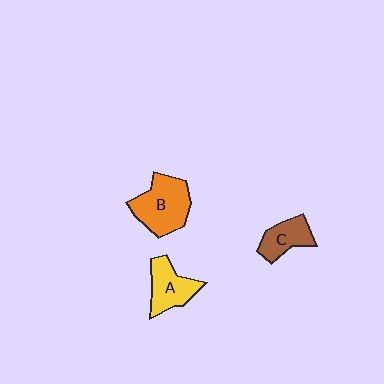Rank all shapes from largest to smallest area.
From largest to smallest: B (orange), A (yellow), C (brown).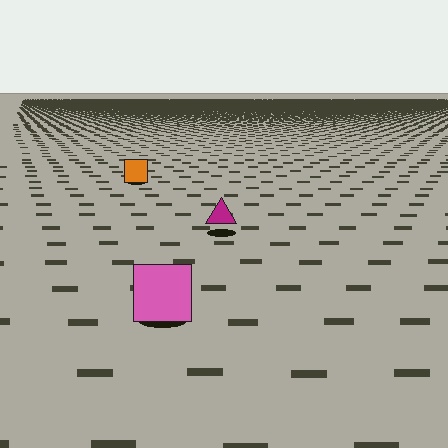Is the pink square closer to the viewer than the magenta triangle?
Yes. The pink square is closer — you can tell from the texture gradient: the ground texture is coarser near it.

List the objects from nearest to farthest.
From nearest to farthest: the pink square, the magenta triangle, the orange square.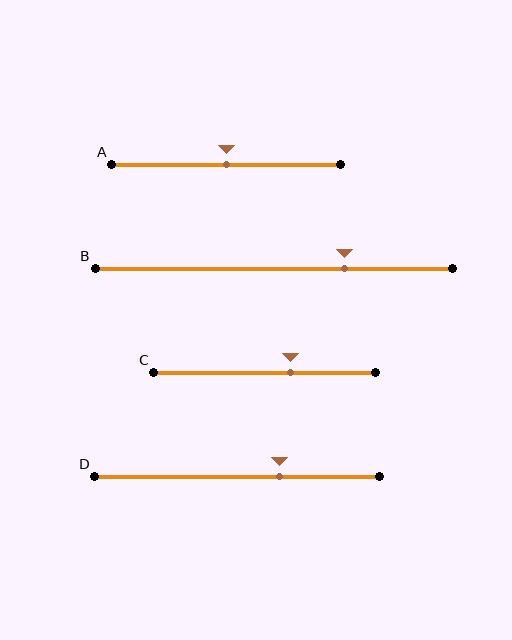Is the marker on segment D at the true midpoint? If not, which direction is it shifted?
No, the marker on segment D is shifted to the right by about 15% of the segment length.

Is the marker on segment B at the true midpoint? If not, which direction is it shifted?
No, the marker on segment B is shifted to the right by about 20% of the segment length.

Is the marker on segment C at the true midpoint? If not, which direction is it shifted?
No, the marker on segment C is shifted to the right by about 11% of the segment length.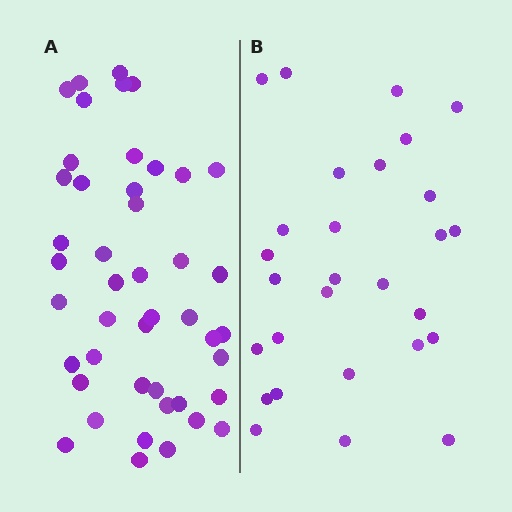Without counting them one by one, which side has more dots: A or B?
Region A (the left region) has more dots.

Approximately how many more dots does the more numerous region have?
Region A has approximately 15 more dots than region B.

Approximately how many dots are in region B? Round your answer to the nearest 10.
About 30 dots. (The exact count is 28, which rounds to 30.)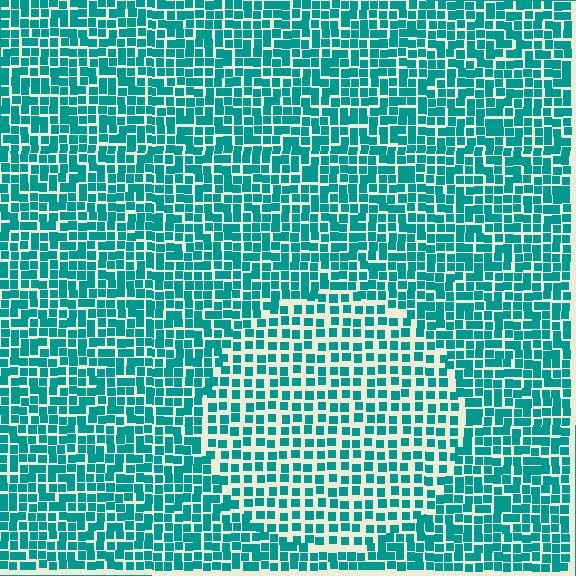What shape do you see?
I see a circle.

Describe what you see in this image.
The image contains small teal elements arranged at two different densities. A circle-shaped region is visible where the elements are less densely packed than the surrounding area.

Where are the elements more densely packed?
The elements are more densely packed outside the circle boundary.